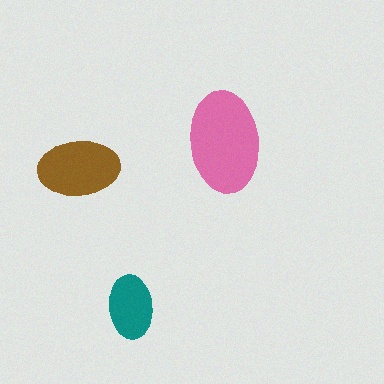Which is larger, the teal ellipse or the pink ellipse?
The pink one.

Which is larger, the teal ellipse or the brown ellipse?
The brown one.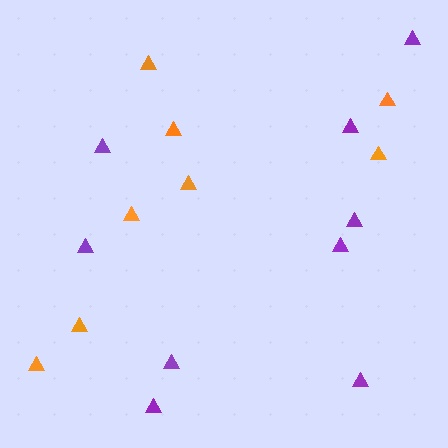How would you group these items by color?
There are 2 groups: one group of purple triangles (9) and one group of orange triangles (8).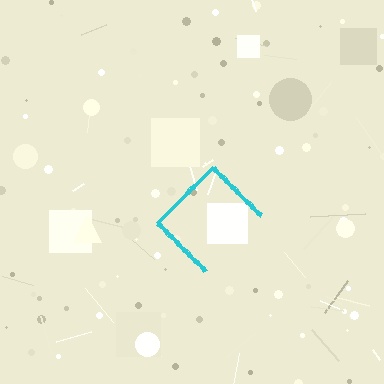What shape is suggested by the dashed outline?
The dashed outline suggests a diamond.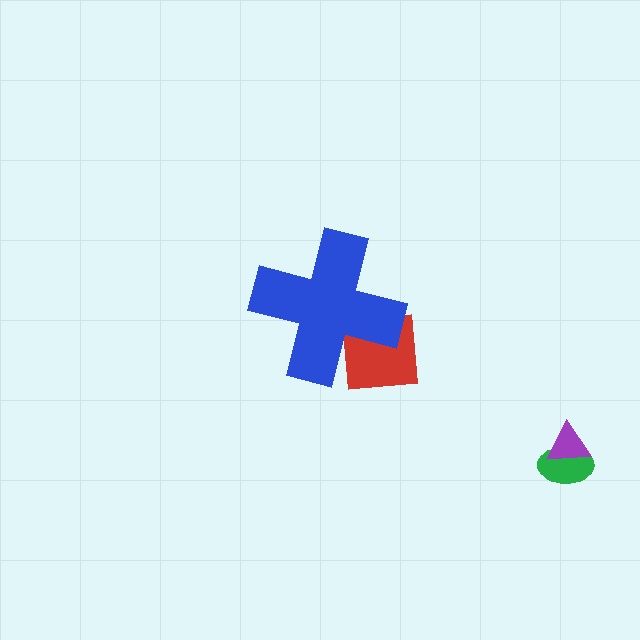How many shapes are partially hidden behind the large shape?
1 shape is partially hidden.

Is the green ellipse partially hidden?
No, the green ellipse is fully visible.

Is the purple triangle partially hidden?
No, the purple triangle is fully visible.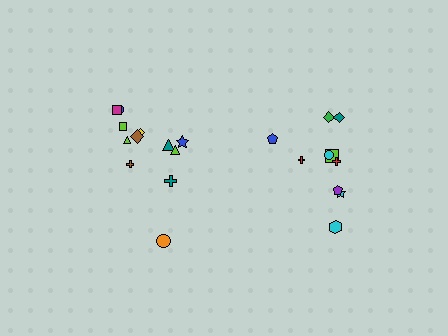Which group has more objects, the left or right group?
The left group.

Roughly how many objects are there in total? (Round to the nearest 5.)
Roughly 20 objects in total.